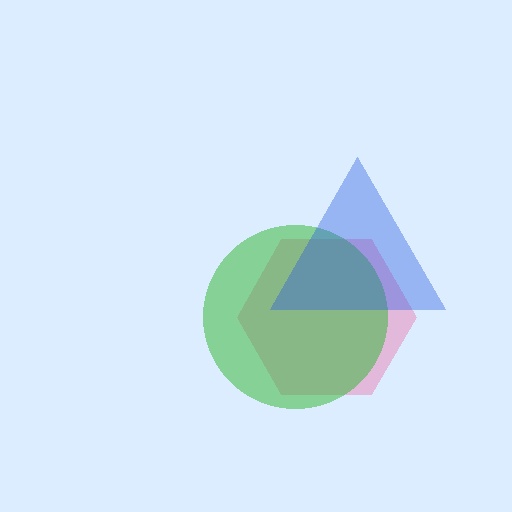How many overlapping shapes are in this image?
There are 3 overlapping shapes in the image.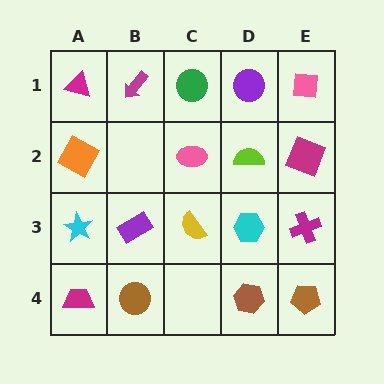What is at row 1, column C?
A green circle.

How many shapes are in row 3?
5 shapes.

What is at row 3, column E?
A magenta cross.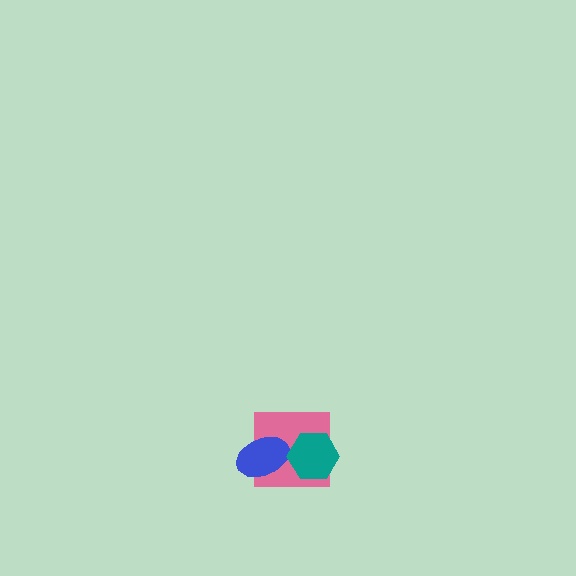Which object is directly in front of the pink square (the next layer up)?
The blue ellipse is directly in front of the pink square.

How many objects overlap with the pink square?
2 objects overlap with the pink square.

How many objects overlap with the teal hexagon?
1 object overlaps with the teal hexagon.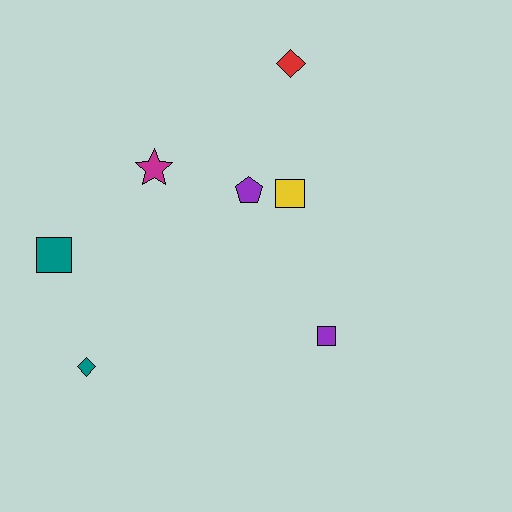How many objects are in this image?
There are 7 objects.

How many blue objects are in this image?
There are no blue objects.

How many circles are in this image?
There are no circles.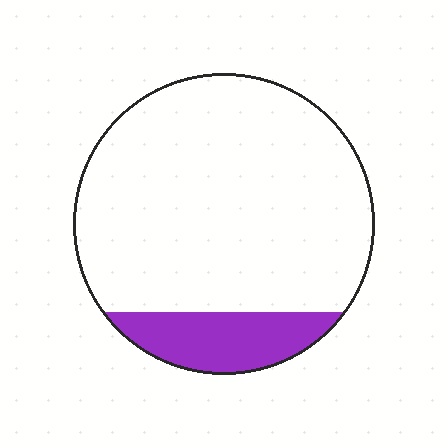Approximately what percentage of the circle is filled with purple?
Approximately 15%.